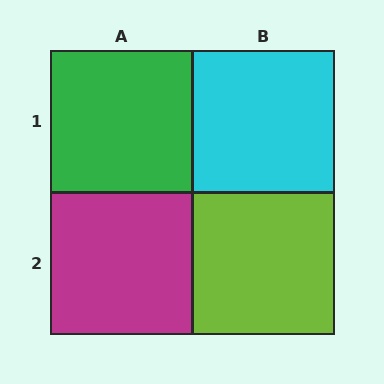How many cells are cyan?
1 cell is cyan.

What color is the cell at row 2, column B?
Lime.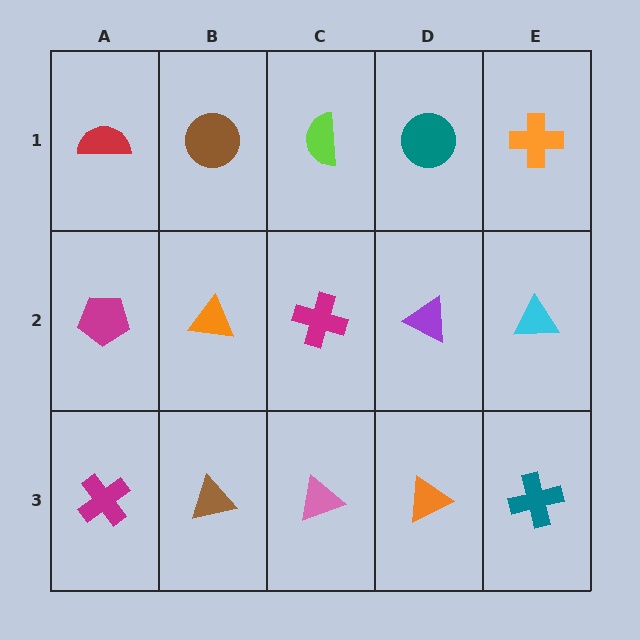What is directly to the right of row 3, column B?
A pink triangle.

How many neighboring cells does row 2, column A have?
3.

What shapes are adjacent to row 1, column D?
A purple triangle (row 2, column D), a lime semicircle (row 1, column C), an orange cross (row 1, column E).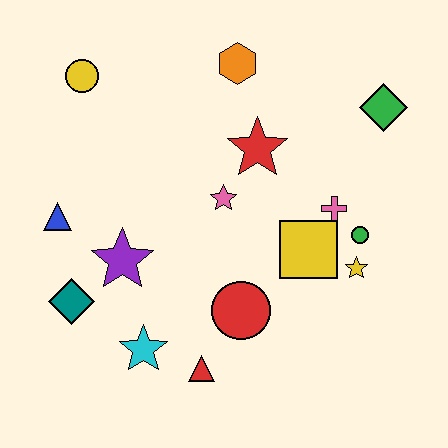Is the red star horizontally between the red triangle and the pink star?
No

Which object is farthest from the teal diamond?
The green diamond is farthest from the teal diamond.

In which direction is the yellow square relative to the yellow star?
The yellow square is to the left of the yellow star.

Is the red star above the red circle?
Yes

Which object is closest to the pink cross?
The green circle is closest to the pink cross.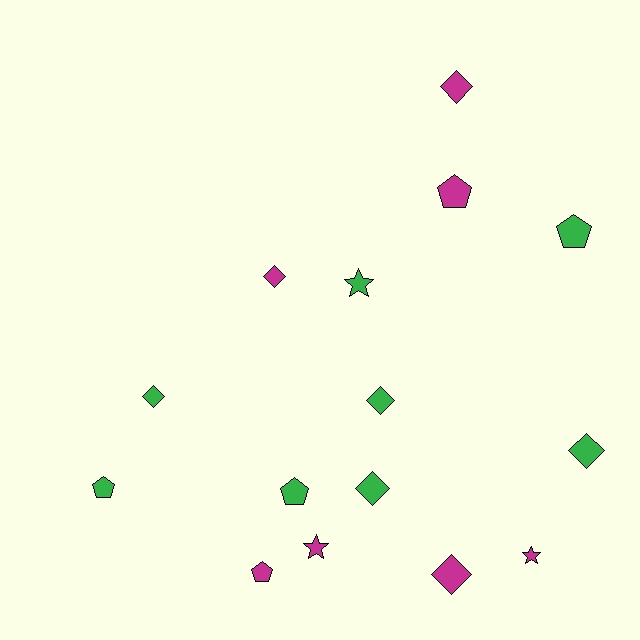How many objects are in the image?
There are 15 objects.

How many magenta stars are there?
There are 2 magenta stars.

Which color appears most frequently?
Green, with 8 objects.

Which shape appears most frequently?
Diamond, with 7 objects.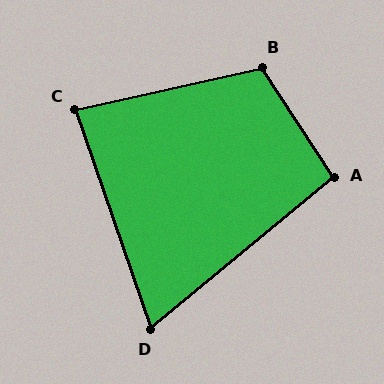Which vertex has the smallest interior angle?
D, at approximately 70 degrees.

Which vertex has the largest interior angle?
B, at approximately 110 degrees.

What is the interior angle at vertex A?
Approximately 96 degrees (obtuse).